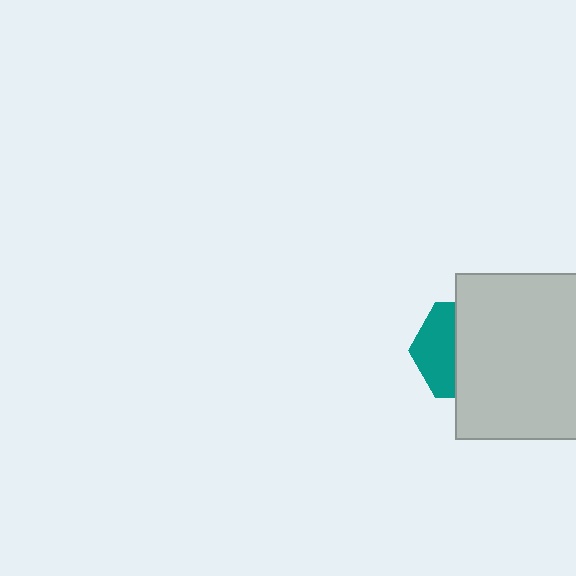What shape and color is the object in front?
The object in front is a light gray square.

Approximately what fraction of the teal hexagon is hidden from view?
Roughly 59% of the teal hexagon is hidden behind the light gray square.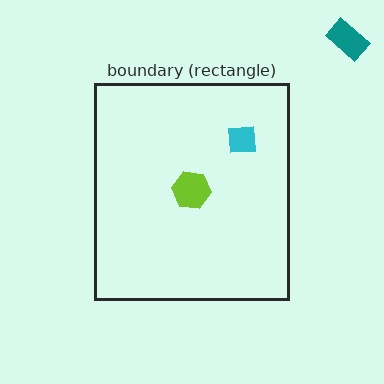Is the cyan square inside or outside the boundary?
Inside.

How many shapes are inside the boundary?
3 inside, 1 outside.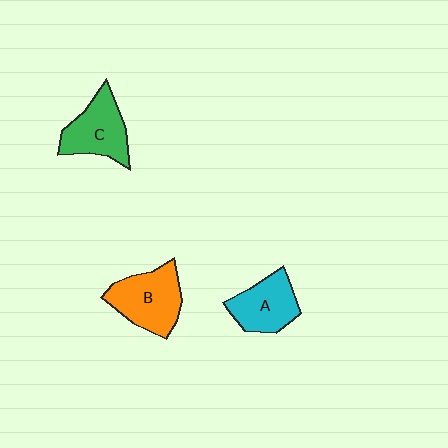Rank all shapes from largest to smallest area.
From largest to smallest: B (orange), C (green), A (cyan).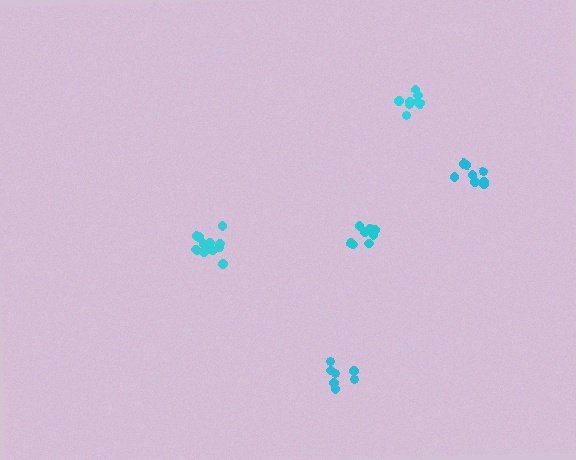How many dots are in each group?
Group 1: 8 dots, Group 2: 9 dots, Group 3: 7 dots, Group 4: 8 dots, Group 5: 13 dots (45 total).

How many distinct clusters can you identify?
There are 5 distinct clusters.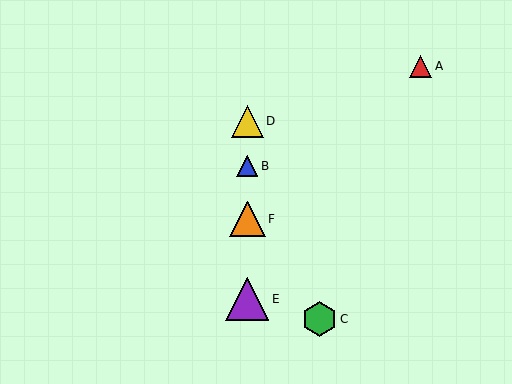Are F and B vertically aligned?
Yes, both are at x≈247.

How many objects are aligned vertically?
4 objects (B, D, E, F) are aligned vertically.